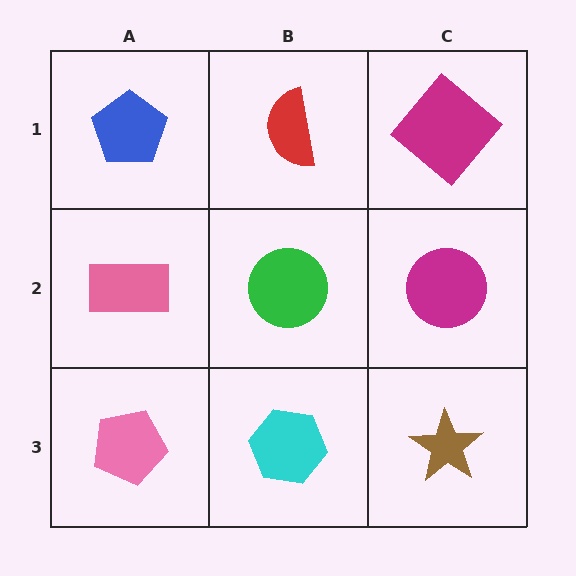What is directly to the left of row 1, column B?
A blue pentagon.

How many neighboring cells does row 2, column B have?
4.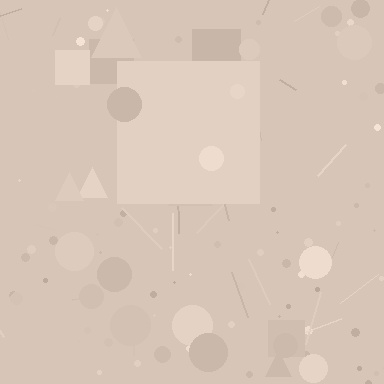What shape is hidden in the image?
A square is hidden in the image.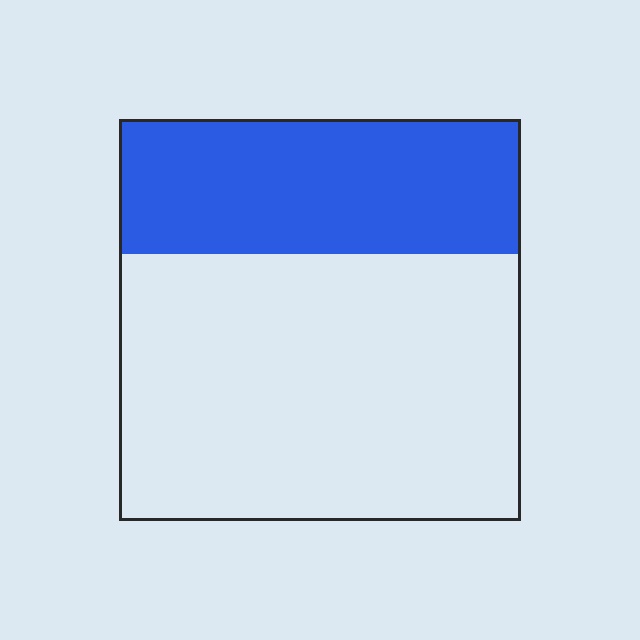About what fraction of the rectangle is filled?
About one third (1/3).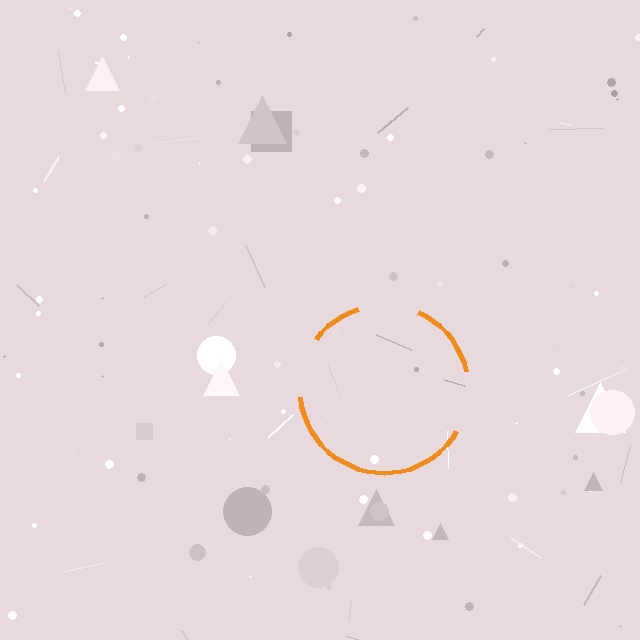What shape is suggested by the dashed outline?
The dashed outline suggests a circle.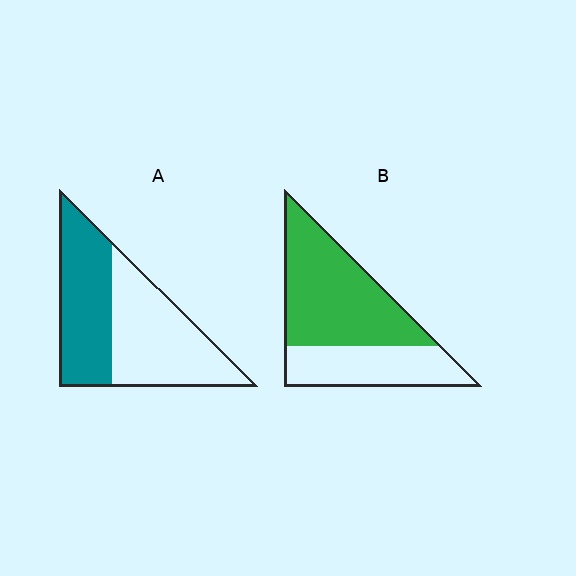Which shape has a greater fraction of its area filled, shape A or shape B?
Shape B.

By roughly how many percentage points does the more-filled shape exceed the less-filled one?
By roughly 15 percentage points (B over A).